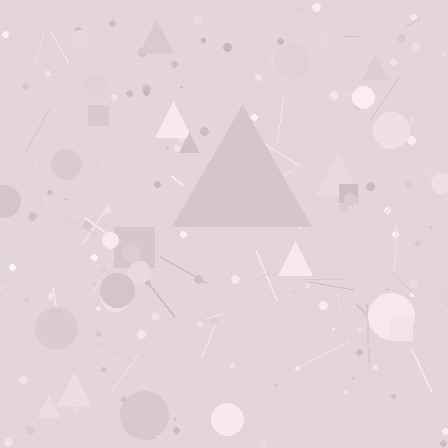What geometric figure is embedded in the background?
A triangle is embedded in the background.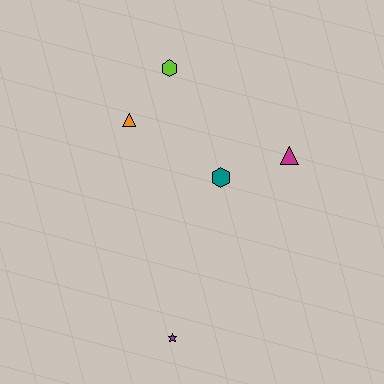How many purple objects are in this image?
There is 1 purple object.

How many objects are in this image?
There are 5 objects.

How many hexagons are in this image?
There are 2 hexagons.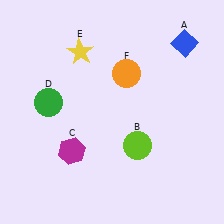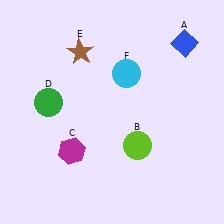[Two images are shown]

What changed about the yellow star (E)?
In Image 1, E is yellow. In Image 2, it changed to brown.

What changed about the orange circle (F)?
In Image 1, F is orange. In Image 2, it changed to cyan.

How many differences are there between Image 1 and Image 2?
There are 2 differences between the two images.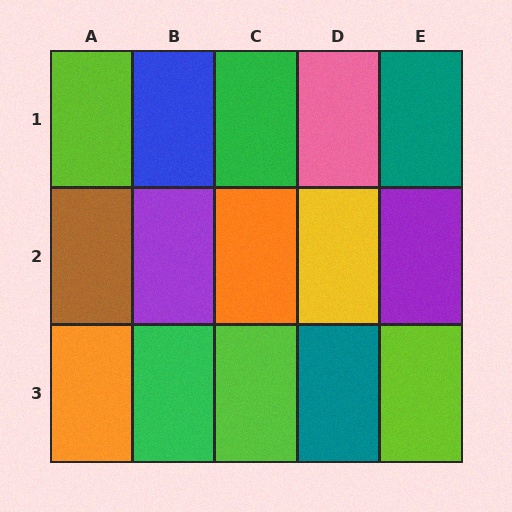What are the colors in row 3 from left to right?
Orange, green, lime, teal, lime.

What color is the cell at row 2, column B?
Purple.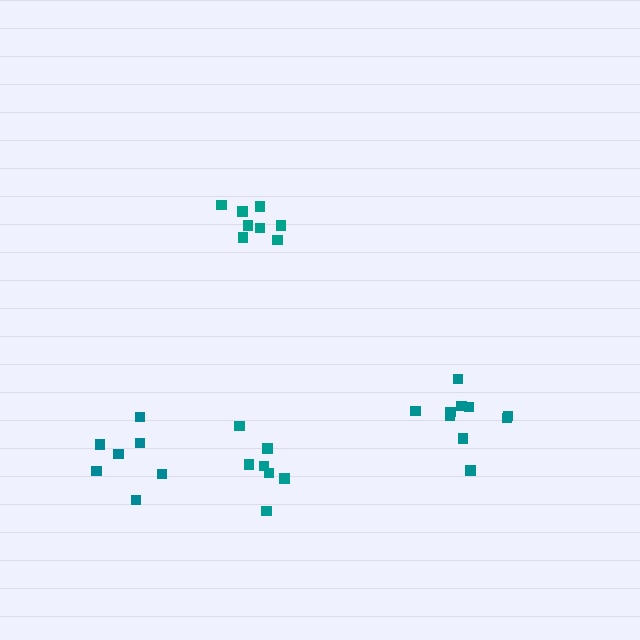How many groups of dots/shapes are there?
There are 4 groups.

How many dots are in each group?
Group 1: 8 dots, Group 2: 10 dots, Group 3: 7 dots, Group 4: 7 dots (32 total).